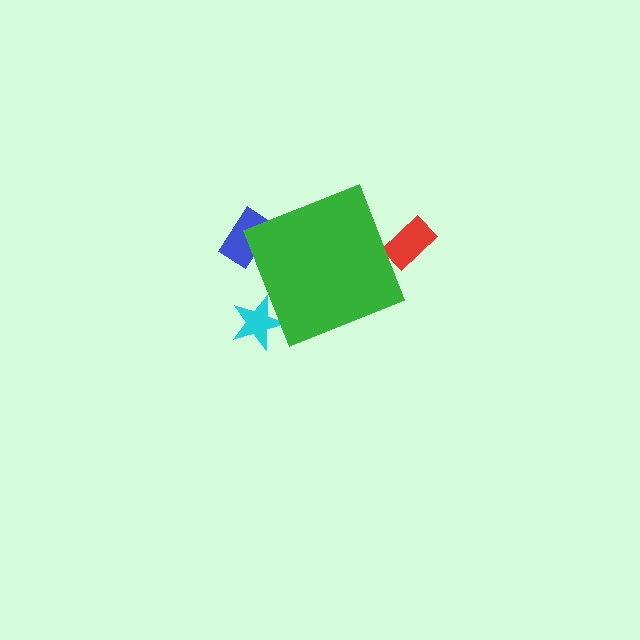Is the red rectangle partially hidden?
Yes, the red rectangle is partially hidden behind the green diamond.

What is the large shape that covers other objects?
A green diamond.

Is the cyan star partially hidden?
Yes, the cyan star is partially hidden behind the green diamond.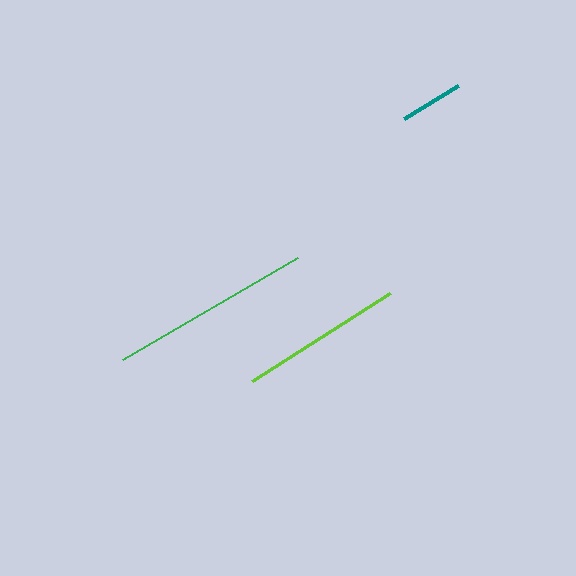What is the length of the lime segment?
The lime segment is approximately 163 pixels long.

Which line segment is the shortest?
The teal line is the shortest at approximately 63 pixels.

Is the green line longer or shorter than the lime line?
The green line is longer than the lime line.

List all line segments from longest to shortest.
From longest to shortest: green, lime, teal.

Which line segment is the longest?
The green line is the longest at approximately 202 pixels.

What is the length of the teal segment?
The teal segment is approximately 63 pixels long.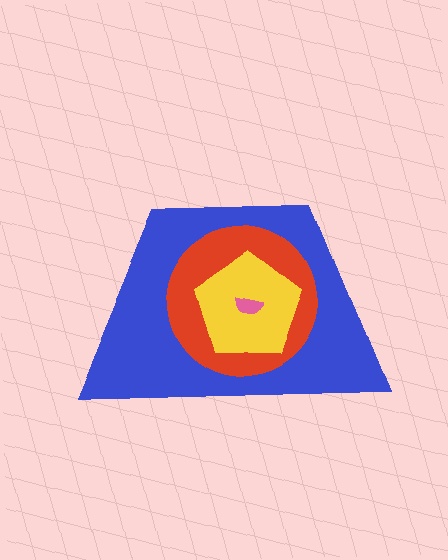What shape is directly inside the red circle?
The yellow pentagon.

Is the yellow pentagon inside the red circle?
Yes.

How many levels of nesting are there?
4.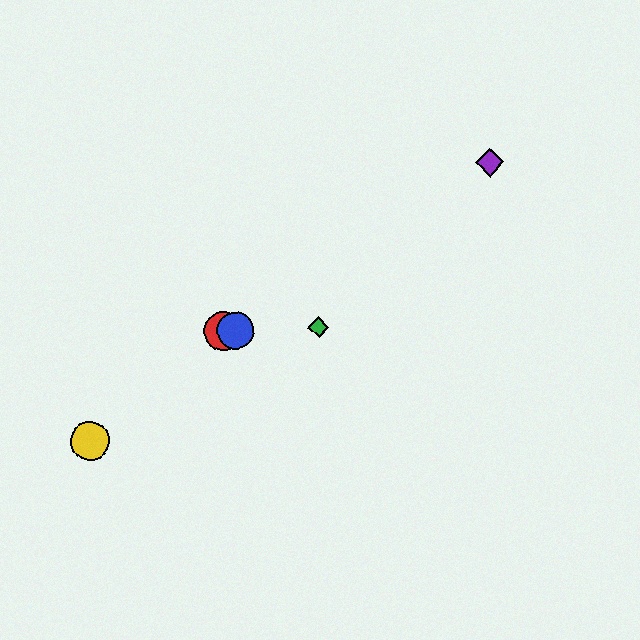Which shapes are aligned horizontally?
The red circle, the blue circle, the green diamond are aligned horizontally.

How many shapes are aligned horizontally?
3 shapes (the red circle, the blue circle, the green diamond) are aligned horizontally.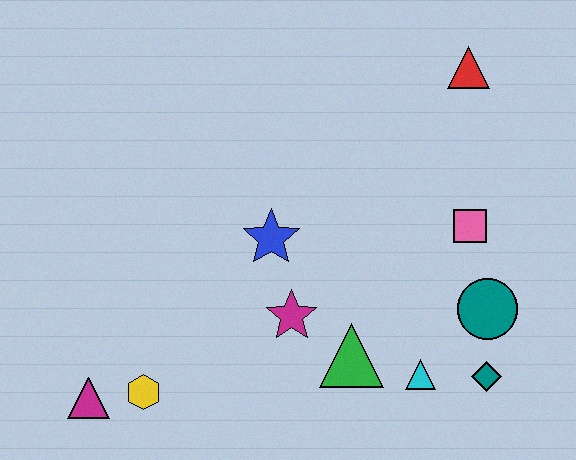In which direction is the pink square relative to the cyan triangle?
The pink square is above the cyan triangle.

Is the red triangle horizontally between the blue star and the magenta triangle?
No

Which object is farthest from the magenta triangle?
The red triangle is farthest from the magenta triangle.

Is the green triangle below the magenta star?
Yes